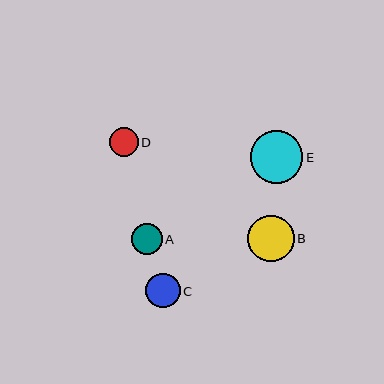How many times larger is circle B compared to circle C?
Circle B is approximately 1.4 times the size of circle C.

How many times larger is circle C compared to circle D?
Circle C is approximately 1.2 times the size of circle D.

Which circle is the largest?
Circle E is the largest with a size of approximately 53 pixels.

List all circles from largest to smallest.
From largest to smallest: E, B, C, A, D.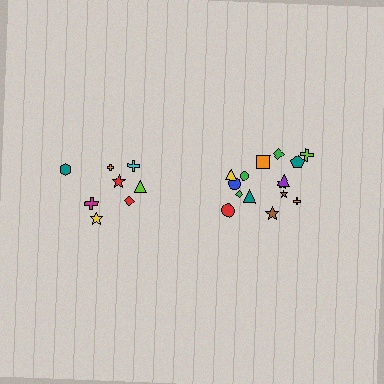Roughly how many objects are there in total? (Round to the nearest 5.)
Roughly 25 objects in total.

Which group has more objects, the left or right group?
The right group.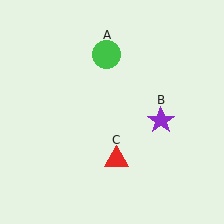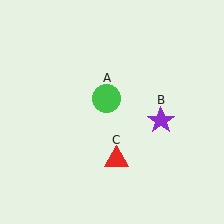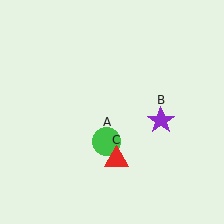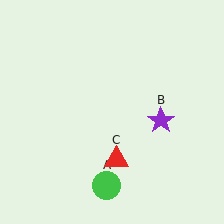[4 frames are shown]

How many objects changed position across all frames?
1 object changed position: green circle (object A).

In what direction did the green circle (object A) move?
The green circle (object A) moved down.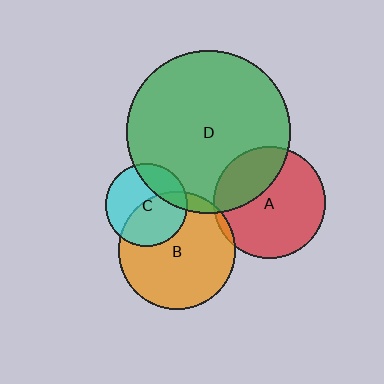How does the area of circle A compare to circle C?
Approximately 1.8 times.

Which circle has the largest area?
Circle D (green).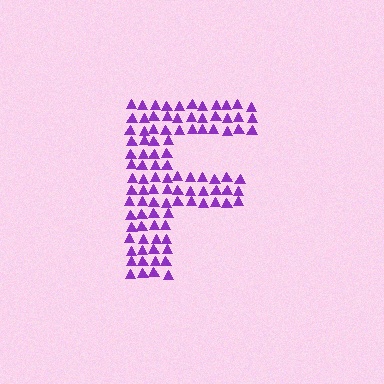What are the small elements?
The small elements are triangles.